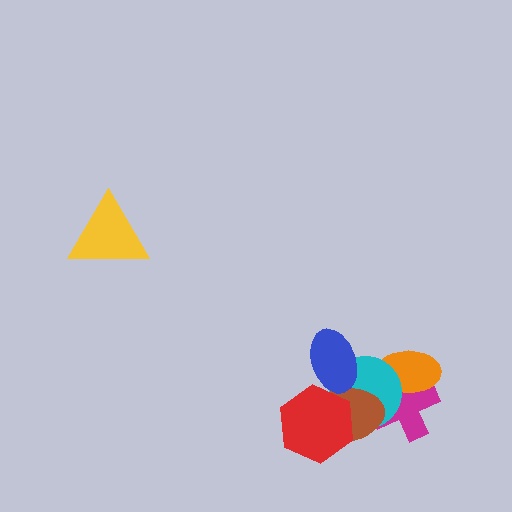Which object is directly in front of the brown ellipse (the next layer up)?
The red hexagon is directly in front of the brown ellipse.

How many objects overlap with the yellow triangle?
0 objects overlap with the yellow triangle.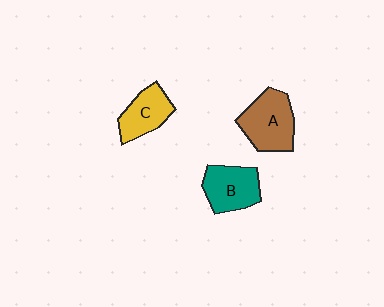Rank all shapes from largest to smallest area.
From largest to smallest: A (brown), B (teal), C (yellow).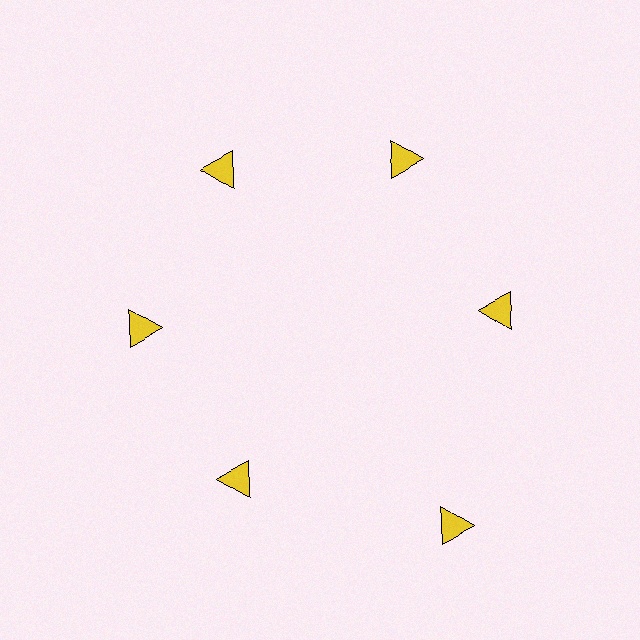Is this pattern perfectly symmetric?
No. The 6 yellow triangles are arranged in a ring, but one element near the 5 o'clock position is pushed outward from the center, breaking the 6-fold rotational symmetry.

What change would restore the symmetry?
The symmetry would be restored by moving it inward, back onto the ring so that all 6 triangles sit at equal angles and equal distance from the center.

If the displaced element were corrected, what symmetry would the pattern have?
It would have 6-fold rotational symmetry — the pattern would map onto itself every 60 degrees.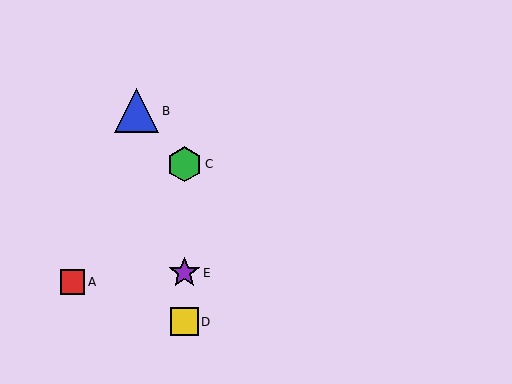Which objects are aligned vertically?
Objects C, D, E are aligned vertically.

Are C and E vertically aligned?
Yes, both are at x≈184.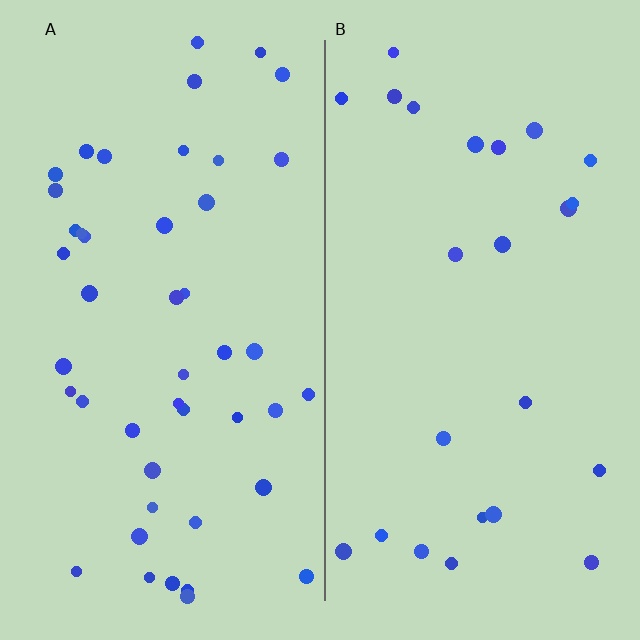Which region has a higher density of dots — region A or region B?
A (the left).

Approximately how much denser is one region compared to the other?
Approximately 1.9× — region A over region B.